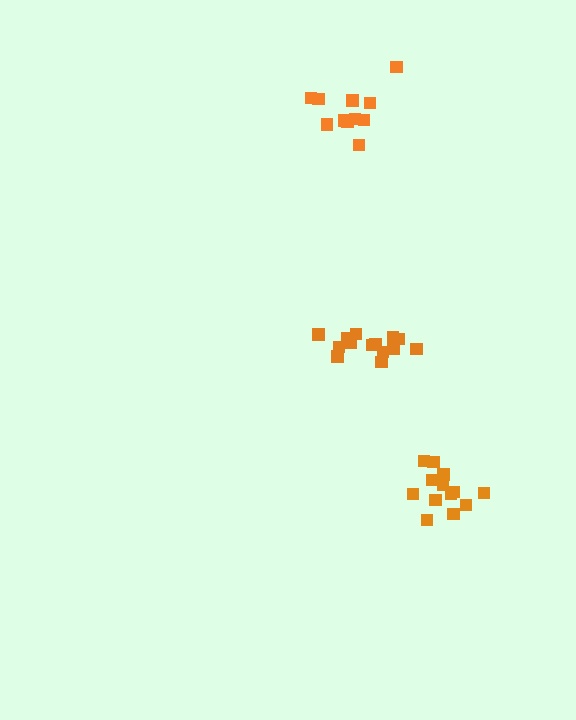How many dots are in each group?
Group 1: 13 dots, Group 2: 15 dots, Group 3: 11 dots (39 total).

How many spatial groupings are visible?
There are 3 spatial groupings.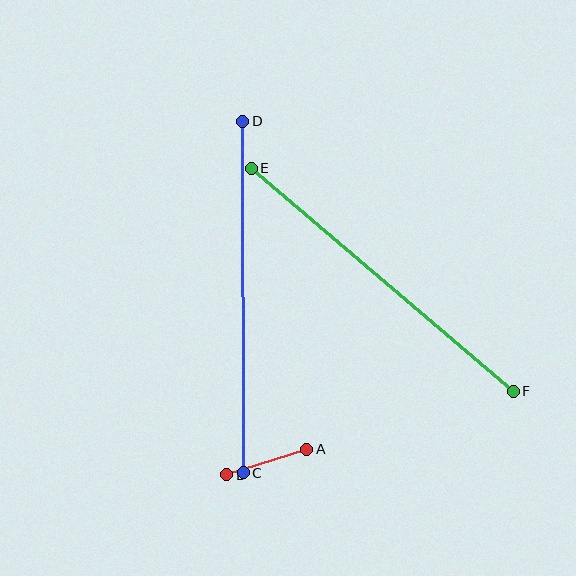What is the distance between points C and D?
The distance is approximately 352 pixels.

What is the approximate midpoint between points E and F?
The midpoint is at approximately (382, 280) pixels.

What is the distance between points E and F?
The distance is approximately 344 pixels.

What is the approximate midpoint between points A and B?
The midpoint is at approximately (267, 462) pixels.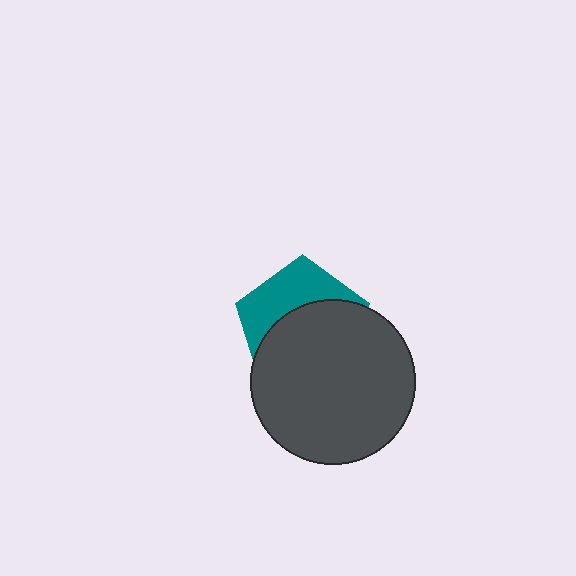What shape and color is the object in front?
The object in front is a dark gray circle.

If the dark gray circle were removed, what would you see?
You would see the complete teal pentagon.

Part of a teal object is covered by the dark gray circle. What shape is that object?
It is a pentagon.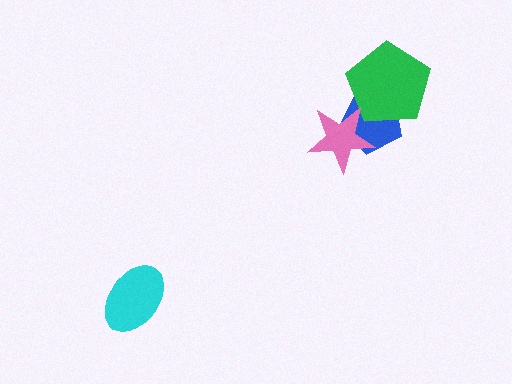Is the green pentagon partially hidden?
Yes, it is partially covered by another shape.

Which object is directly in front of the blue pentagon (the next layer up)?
The green pentagon is directly in front of the blue pentagon.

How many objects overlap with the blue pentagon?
2 objects overlap with the blue pentagon.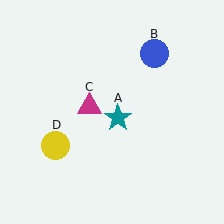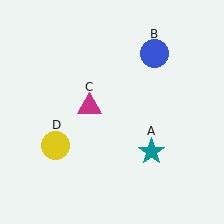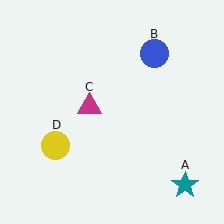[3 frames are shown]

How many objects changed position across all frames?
1 object changed position: teal star (object A).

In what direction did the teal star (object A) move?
The teal star (object A) moved down and to the right.